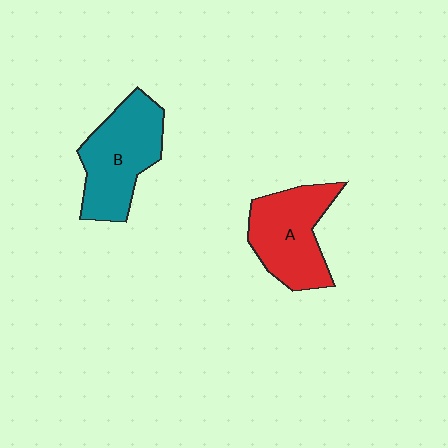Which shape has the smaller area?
Shape A (red).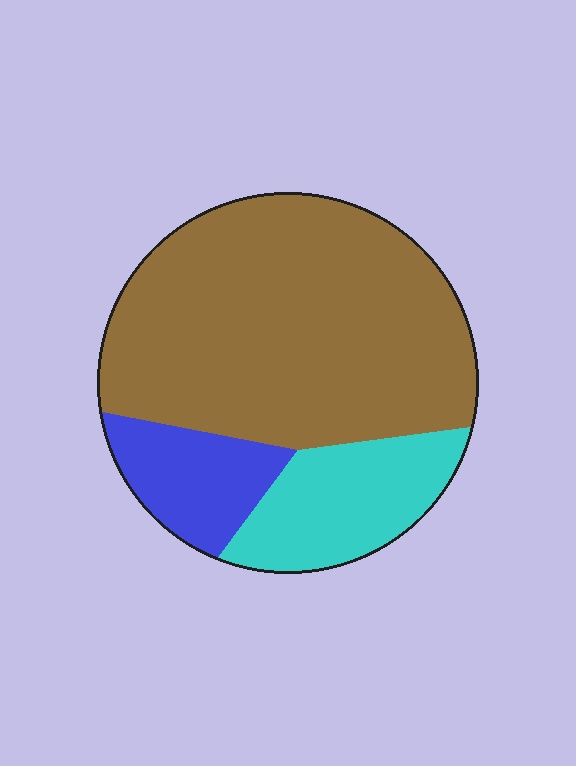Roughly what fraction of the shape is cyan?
Cyan takes up about one fifth (1/5) of the shape.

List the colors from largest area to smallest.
From largest to smallest: brown, cyan, blue.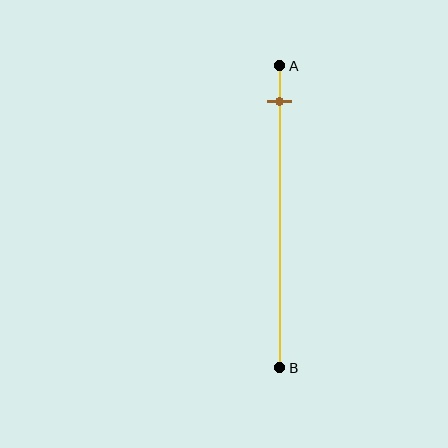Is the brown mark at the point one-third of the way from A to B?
No, the mark is at about 10% from A, not at the 33% one-third point.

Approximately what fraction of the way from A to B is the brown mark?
The brown mark is approximately 10% of the way from A to B.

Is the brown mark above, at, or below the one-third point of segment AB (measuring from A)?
The brown mark is above the one-third point of segment AB.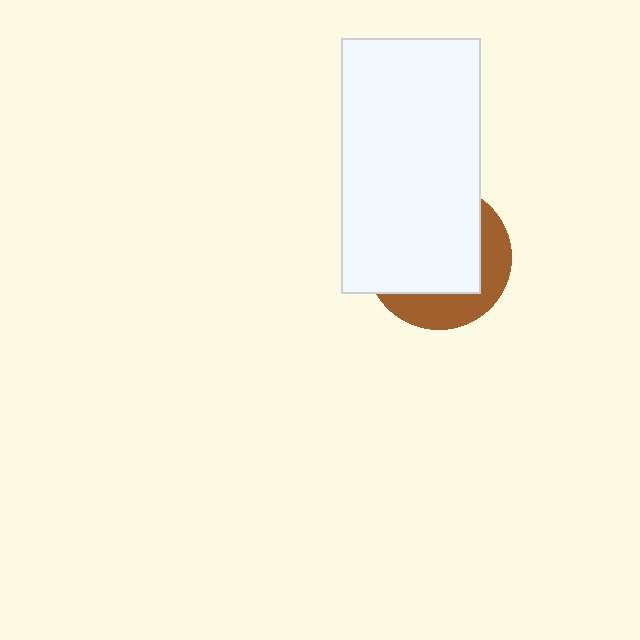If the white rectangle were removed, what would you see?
You would see the complete brown circle.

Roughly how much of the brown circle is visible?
A small part of it is visible (roughly 33%).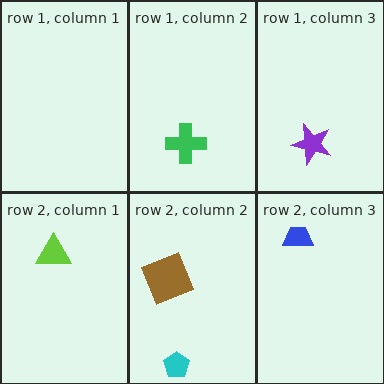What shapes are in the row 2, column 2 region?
The cyan pentagon, the brown square.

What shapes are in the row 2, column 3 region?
The blue trapezoid.